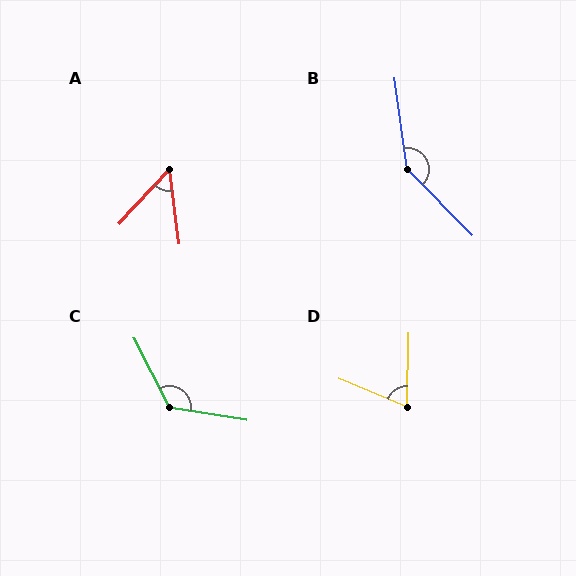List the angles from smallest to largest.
A (50°), D (68°), C (126°), B (143°).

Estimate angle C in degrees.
Approximately 126 degrees.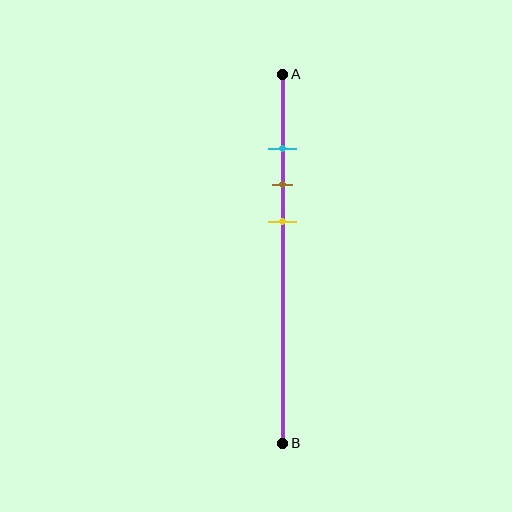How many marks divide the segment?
There are 3 marks dividing the segment.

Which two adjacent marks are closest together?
The cyan and brown marks are the closest adjacent pair.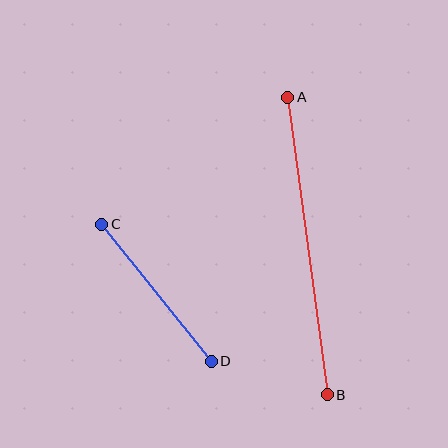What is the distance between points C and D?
The distance is approximately 176 pixels.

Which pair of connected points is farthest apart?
Points A and B are farthest apart.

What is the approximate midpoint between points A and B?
The midpoint is at approximately (308, 246) pixels.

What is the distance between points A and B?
The distance is approximately 300 pixels.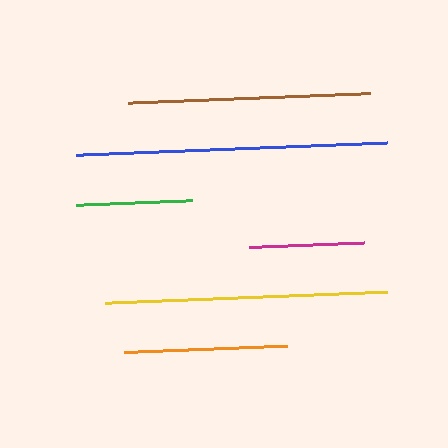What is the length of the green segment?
The green segment is approximately 116 pixels long.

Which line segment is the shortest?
The magenta line is the shortest at approximately 114 pixels.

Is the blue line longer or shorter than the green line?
The blue line is longer than the green line.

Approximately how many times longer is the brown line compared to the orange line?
The brown line is approximately 1.5 times the length of the orange line.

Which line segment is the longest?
The blue line is the longest at approximately 311 pixels.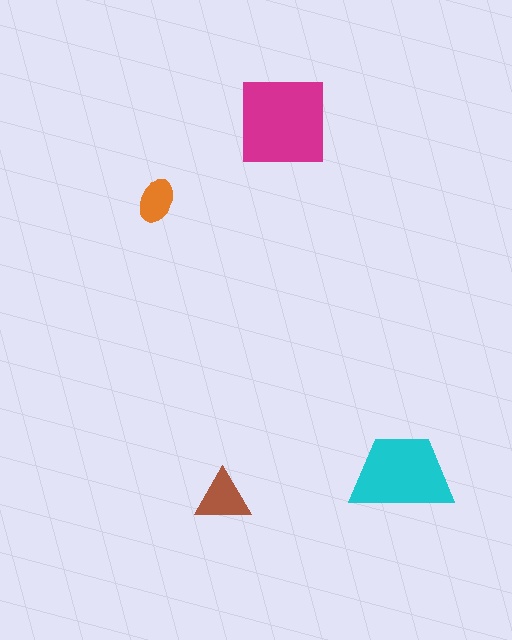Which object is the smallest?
The orange ellipse.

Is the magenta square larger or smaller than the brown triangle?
Larger.